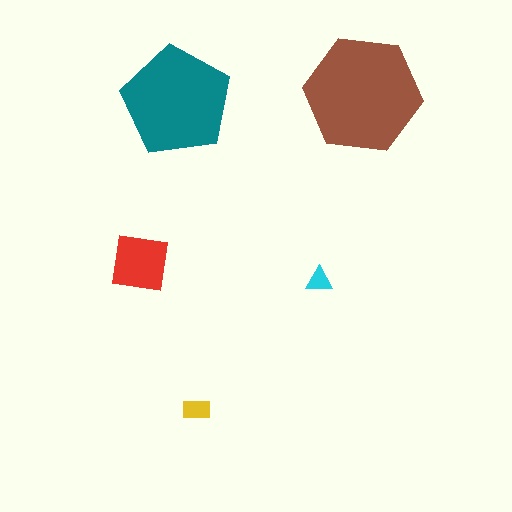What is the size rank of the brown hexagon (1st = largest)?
1st.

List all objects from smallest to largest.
The cyan triangle, the yellow rectangle, the red square, the teal pentagon, the brown hexagon.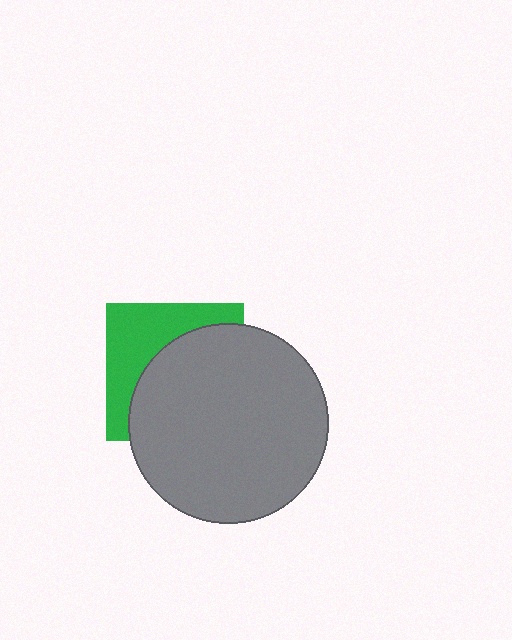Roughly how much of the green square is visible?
A small part of it is visible (roughly 40%).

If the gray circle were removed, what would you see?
You would see the complete green square.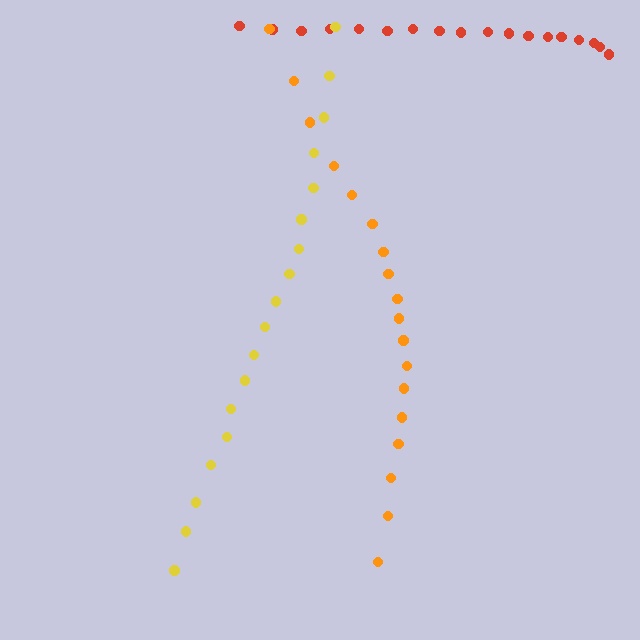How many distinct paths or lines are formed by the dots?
There are 3 distinct paths.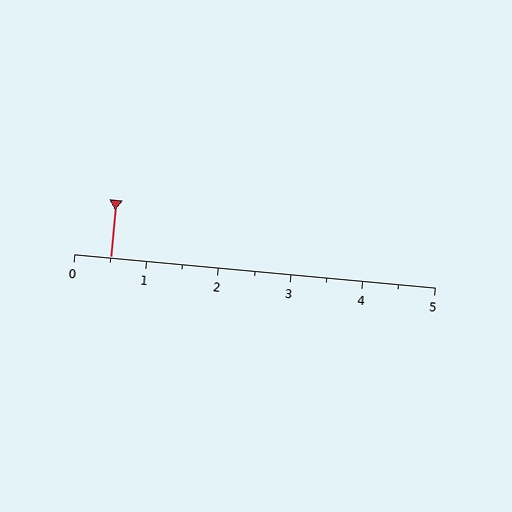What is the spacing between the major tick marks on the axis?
The major ticks are spaced 1 apart.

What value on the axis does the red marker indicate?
The marker indicates approximately 0.5.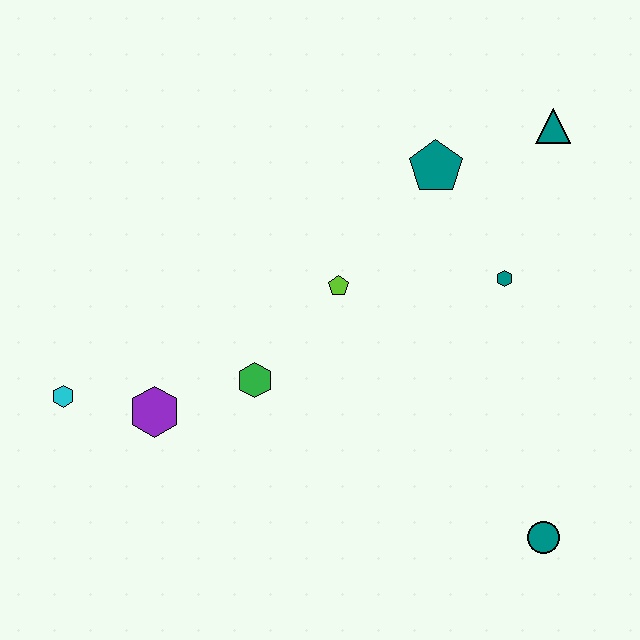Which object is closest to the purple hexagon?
The cyan hexagon is closest to the purple hexagon.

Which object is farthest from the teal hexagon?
The cyan hexagon is farthest from the teal hexagon.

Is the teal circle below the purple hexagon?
Yes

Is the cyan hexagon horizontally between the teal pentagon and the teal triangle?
No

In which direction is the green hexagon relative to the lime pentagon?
The green hexagon is below the lime pentagon.